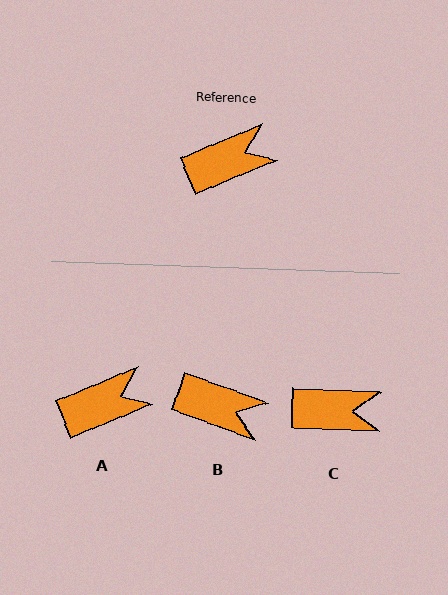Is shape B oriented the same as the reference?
No, it is off by about 43 degrees.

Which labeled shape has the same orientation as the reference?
A.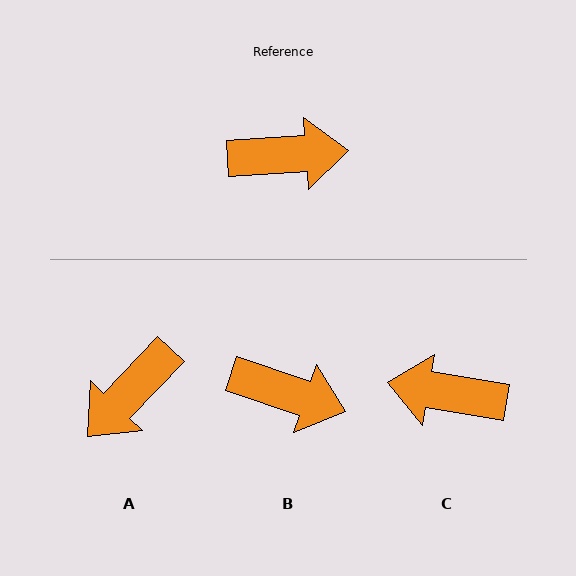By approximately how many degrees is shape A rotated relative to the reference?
Approximately 137 degrees clockwise.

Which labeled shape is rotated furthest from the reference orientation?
C, about 167 degrees away.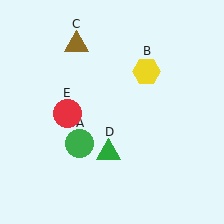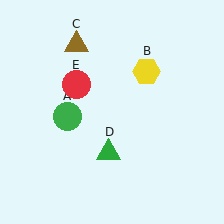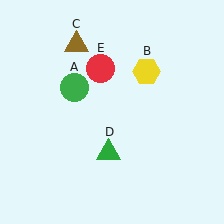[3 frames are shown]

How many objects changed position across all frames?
2 objects changed position: green circle (object A), red circle (object E).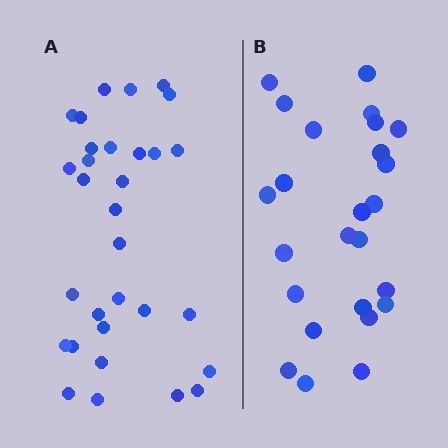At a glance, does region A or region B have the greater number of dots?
Region A (the left region) has more dots.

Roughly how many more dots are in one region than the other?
Region A has about 6 more dots than region B.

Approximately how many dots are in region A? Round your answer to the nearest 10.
About 30 dots. (The exact count is 31, which rounds to 30.)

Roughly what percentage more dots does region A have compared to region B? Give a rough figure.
About 25% more.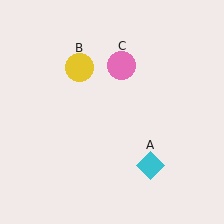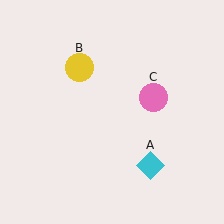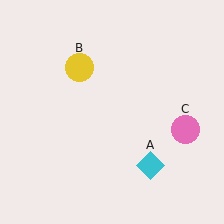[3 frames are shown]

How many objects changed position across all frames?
1 object changed position: pink circle (object C).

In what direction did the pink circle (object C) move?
The pink circle (object C) moved down and to the right.